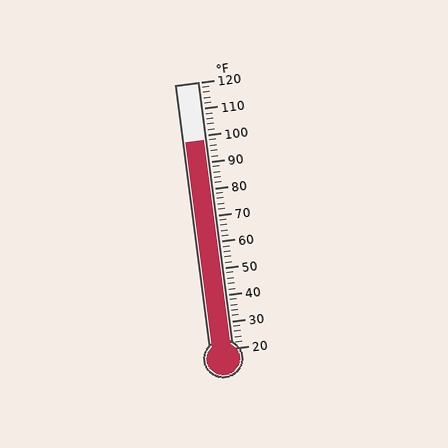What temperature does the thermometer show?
The thermometer shows approximately 98°F.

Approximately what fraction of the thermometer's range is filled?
The thermometer is filled to approximately 80% of its range.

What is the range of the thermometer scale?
The thermometer scale ranges from 20°F to 120°F.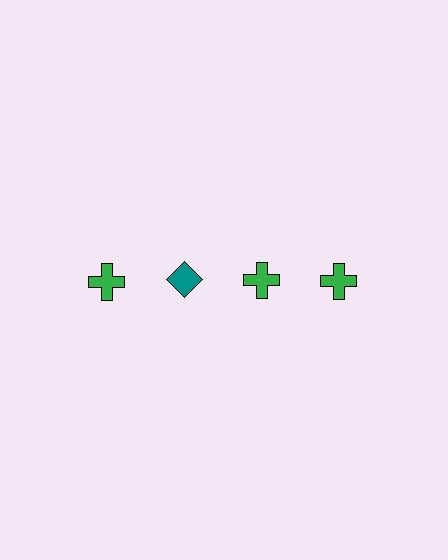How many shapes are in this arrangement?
There are 4 shapes arranged in a grid pattern.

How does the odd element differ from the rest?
It differs in both color (teal instead of green) and shape (diamond instead of cross).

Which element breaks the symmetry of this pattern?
The teal diamond in the top row, second from left column breaks the symmetry. All other shapes are green crosses.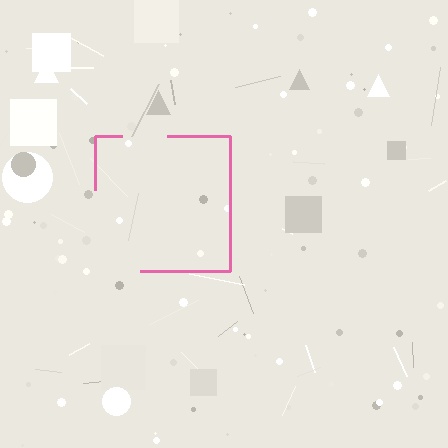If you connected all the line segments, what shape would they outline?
They would outline a square.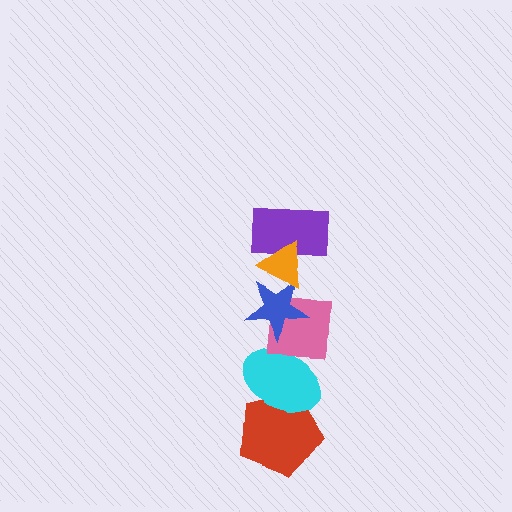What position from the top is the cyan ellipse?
The cyan ellipse is 5th from the top.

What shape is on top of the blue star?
The purple rectangle is on top of the blue star.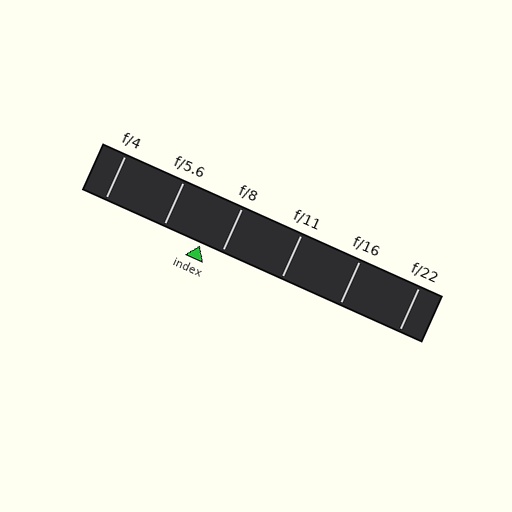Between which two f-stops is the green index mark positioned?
The index mark is between f/5.6 and f/8.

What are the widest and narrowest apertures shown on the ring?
The widest aperture shown is f/4 and the narrowest is f/22.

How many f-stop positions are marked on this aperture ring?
There are 6 f-stop positions marked.